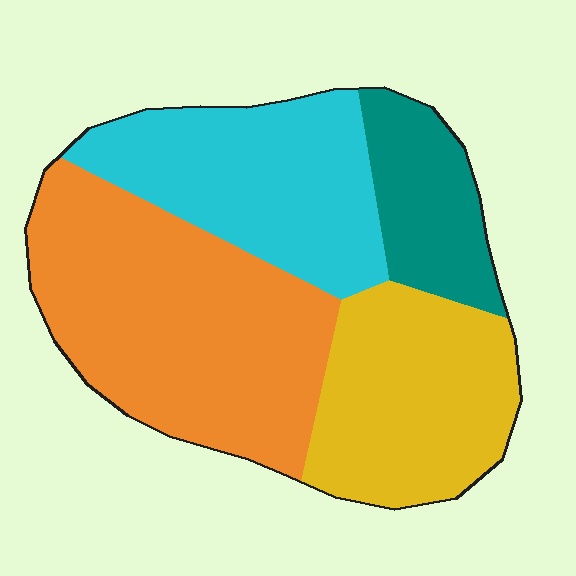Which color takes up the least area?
Teal, at roughly 15%.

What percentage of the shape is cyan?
Cyan covers about 25% of the shape.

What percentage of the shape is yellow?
Yellow takes up about one quarter (1/4) of the shape.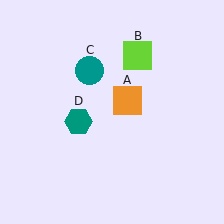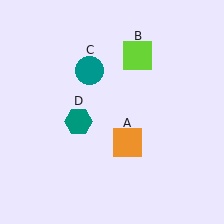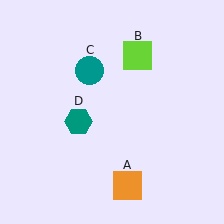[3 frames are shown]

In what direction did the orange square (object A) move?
The orange square (object A) moved down.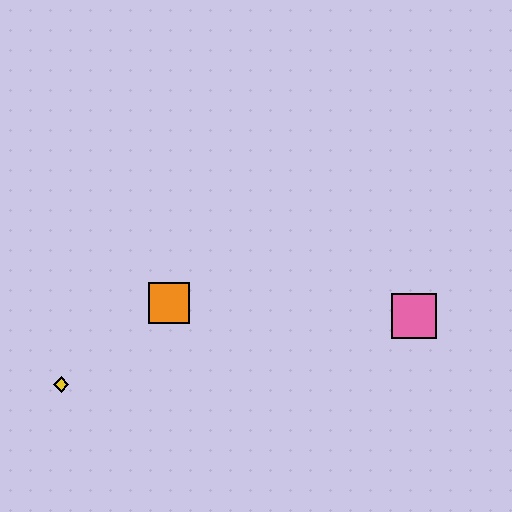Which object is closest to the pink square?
The orange square is closest to the pink square.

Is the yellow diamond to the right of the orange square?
No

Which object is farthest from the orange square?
The pink square is farthest from the orange square.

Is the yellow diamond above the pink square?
No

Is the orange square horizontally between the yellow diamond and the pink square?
Yes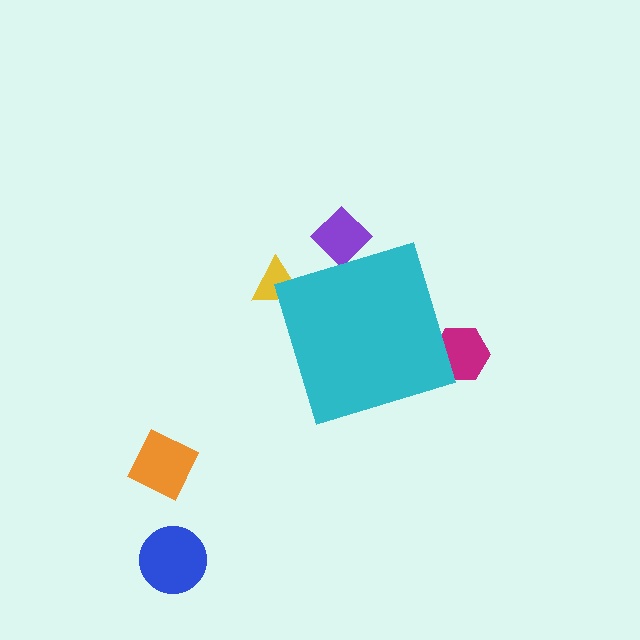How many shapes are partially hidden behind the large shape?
3 shapes are partially hidden.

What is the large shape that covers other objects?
A cyan diamond.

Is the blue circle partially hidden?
No, the blue circle is fully visible.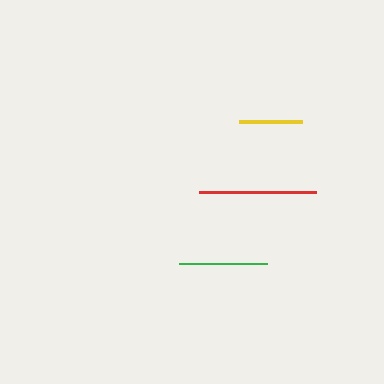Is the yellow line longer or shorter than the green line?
The green line is longer than the yellow line.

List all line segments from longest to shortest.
From longest to shortest: red, green, yellow.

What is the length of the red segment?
The red segment is approximately 117 pixels long.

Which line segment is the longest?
The red line is the longest at approximately 117 pixels.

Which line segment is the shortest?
The yellow line is the shortest at approximately 62 pixels.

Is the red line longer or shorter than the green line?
The red line is longer than the green line.